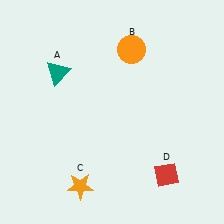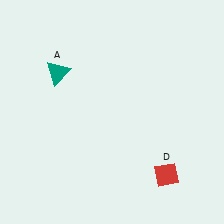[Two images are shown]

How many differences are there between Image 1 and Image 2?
There are 2 differences between the two images.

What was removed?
The orange star (C), the orange circle (B) were removed in Image 2.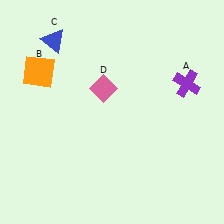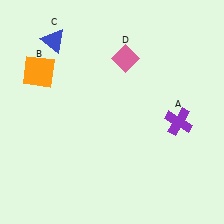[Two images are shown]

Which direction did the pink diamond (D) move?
The pink diamond (D) moved up.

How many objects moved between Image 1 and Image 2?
2 objects moved between the two images.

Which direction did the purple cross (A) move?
The purple cross (A) moved down.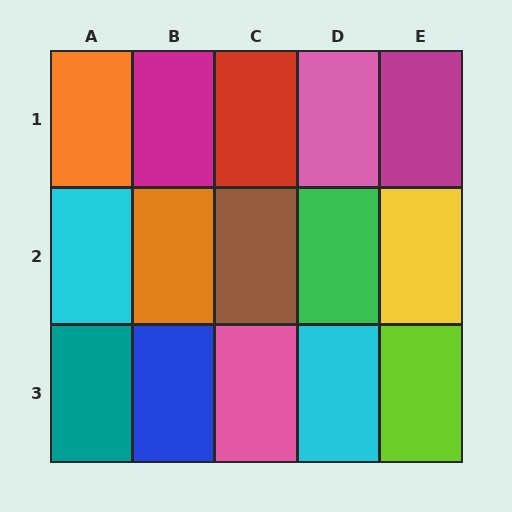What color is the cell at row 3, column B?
Blue.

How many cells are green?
1 cell is green.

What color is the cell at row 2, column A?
Cyan.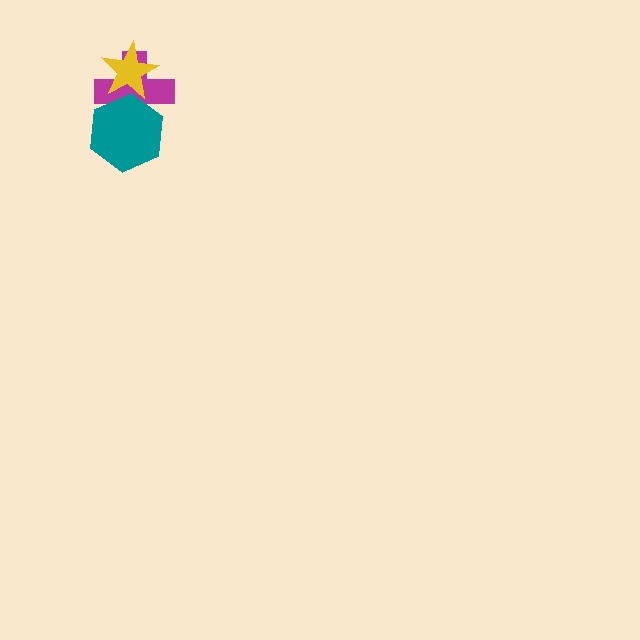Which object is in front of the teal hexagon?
The yellow star is in front of the teal hexagon.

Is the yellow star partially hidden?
No, no other shape covers it.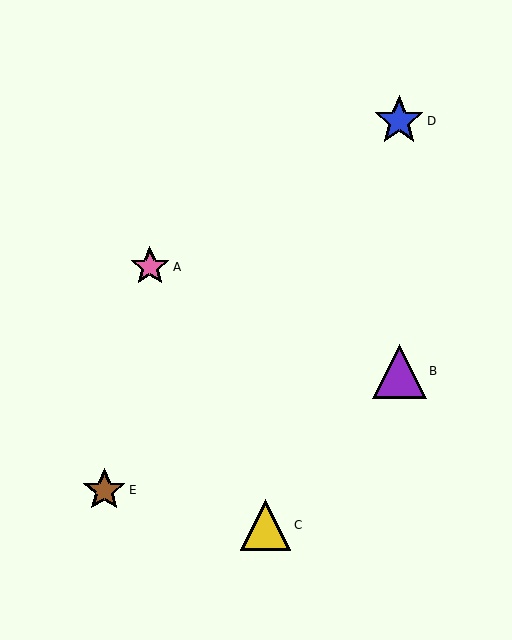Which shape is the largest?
The purple triangle (labeled B) is the largest.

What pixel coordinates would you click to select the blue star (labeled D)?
Click at (399, 121) to select the blue star D.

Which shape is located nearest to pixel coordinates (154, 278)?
The pink star (labeled A) at (150, 267) is nearest to that location.